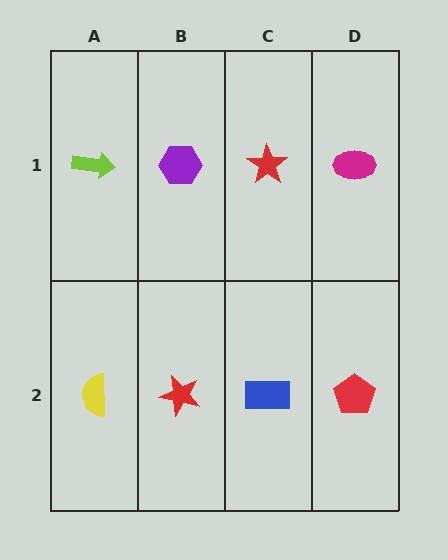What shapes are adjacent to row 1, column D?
A red pentagon (row 2, column D), a red star (row 1, column C).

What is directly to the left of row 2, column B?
A yellow semicircle.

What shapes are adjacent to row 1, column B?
A red star (row 2, column B), a lime arrow (row 1, column A), a red star (row 1, column C).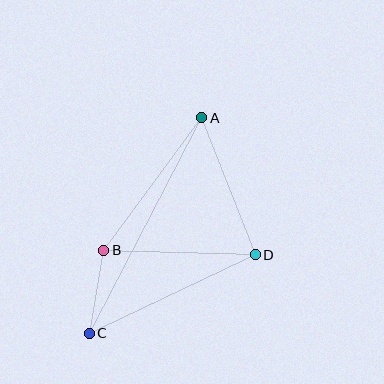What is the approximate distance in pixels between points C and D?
The distance between C and D is approximately 183 pixels.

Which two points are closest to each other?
Points B and C are closest to each other.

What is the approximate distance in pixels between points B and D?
The distance between B and D is approximately 151 pixels.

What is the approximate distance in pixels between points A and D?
The distance between A and D is approximately 147 pixels.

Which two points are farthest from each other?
Points A and C are farthest from each other.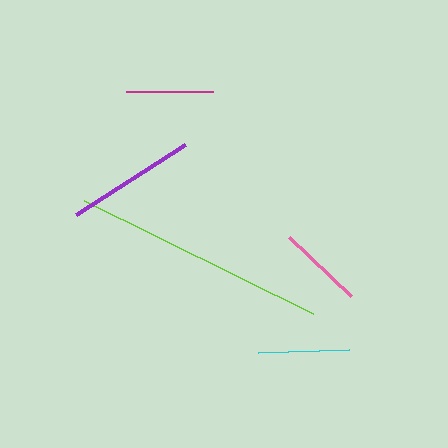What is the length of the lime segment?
The lime segment is approximately 255 pixels long.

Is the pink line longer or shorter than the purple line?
The purple line is longer than the pink line.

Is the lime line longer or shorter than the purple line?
The lime line is longer than the purple line.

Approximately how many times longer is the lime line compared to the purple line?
The lime line is approximately 2.0 times the length of the purple line.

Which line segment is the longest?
The lime line is the longest at approximately 255 pixels.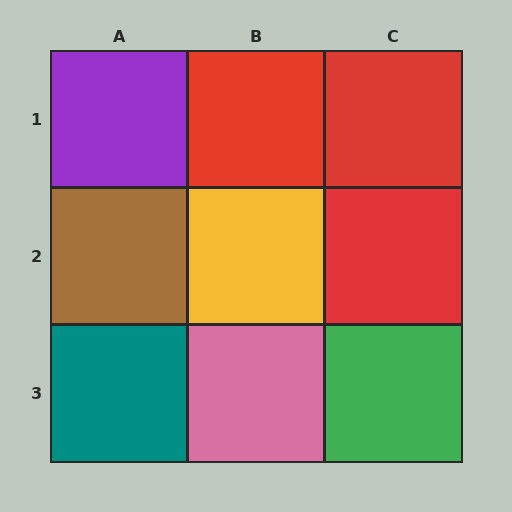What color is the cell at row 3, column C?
Green.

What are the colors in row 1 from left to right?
Purple, red, red.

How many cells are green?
1 cell is green.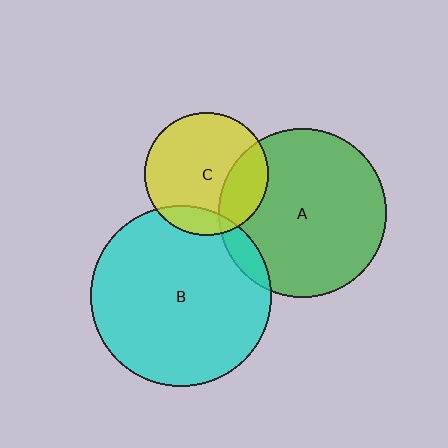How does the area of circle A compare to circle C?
Approximately 1.9 times.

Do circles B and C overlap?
Yes.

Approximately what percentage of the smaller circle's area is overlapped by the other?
Approximately 15%.